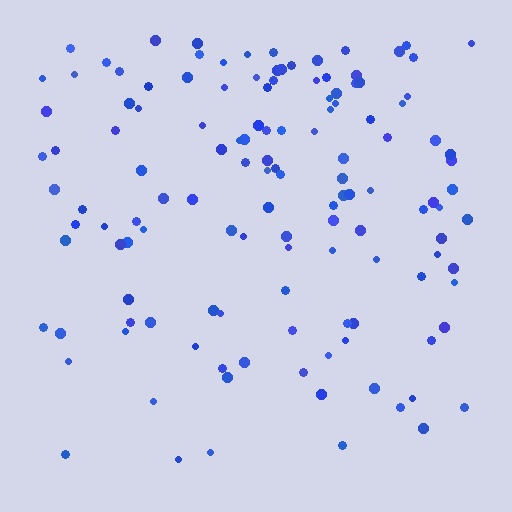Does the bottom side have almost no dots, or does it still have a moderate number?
Still a moderate number, just noticeably fewer than the top.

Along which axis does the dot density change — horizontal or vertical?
Vertical.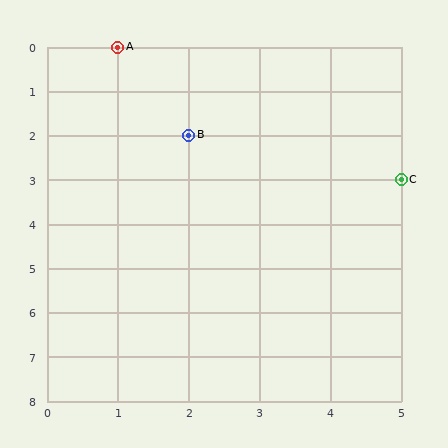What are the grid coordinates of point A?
Point A is at grid coordinates (1, 0).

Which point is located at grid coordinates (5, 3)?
Point C is at (5, 3).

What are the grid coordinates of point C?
Point C is at grid coordinates (5, 3).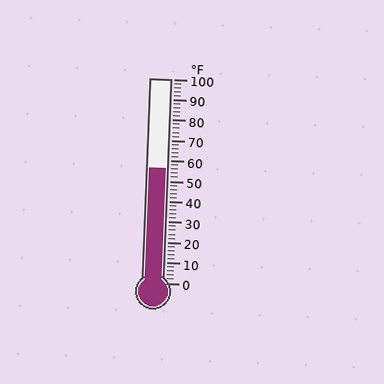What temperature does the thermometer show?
The thermometer shows approximately 56°F.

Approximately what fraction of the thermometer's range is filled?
The thermometer is filled to approximately 55% of its range.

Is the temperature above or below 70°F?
The temperature is below 70°F.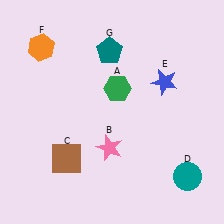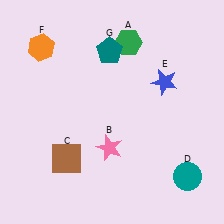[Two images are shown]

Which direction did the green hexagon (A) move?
The green hexagon (A) moved up.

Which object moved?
The green hexagon (A) moved up.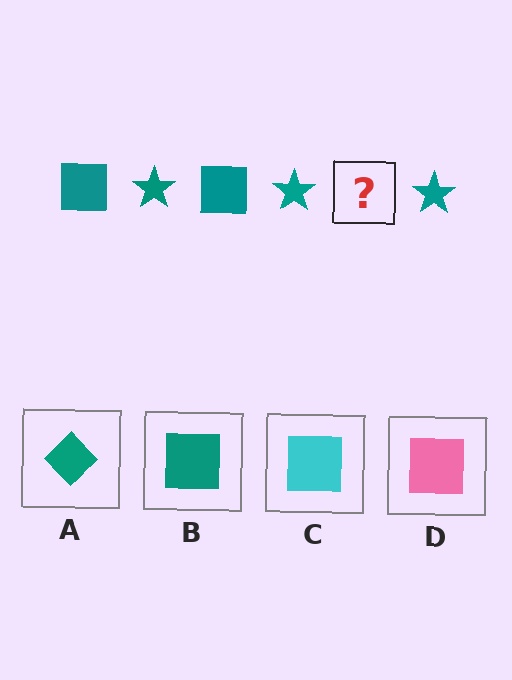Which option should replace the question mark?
Option B.